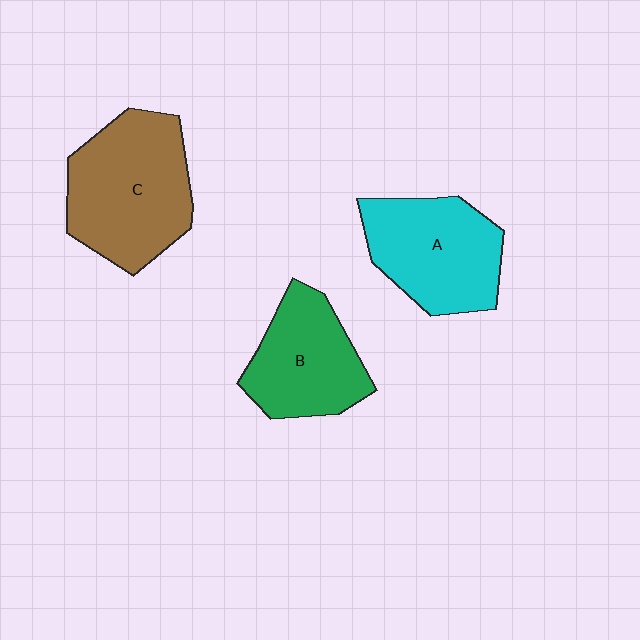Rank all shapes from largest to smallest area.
From largest to smallest: C (brown), A (cyan), B (green).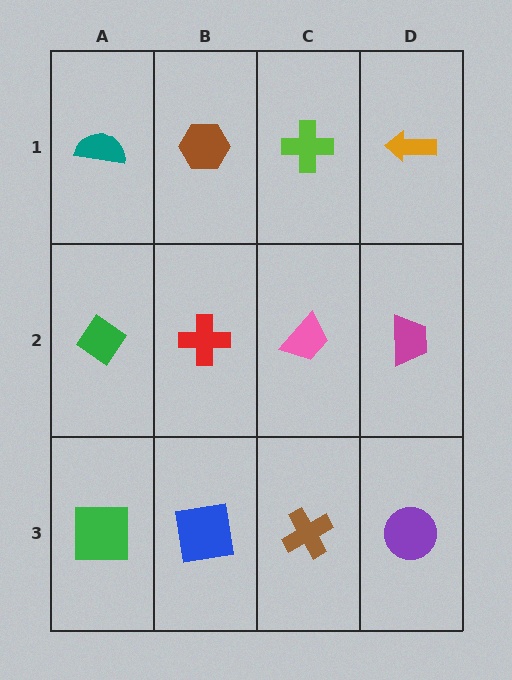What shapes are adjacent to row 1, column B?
A red cross (row 2, column B), a teal semicircle (row 1, column A), a lime cross (row 1, column C).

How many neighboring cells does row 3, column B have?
3.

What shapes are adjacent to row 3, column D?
A magenta trapezoid (row 2, column D), a brown cross (row 3, column C).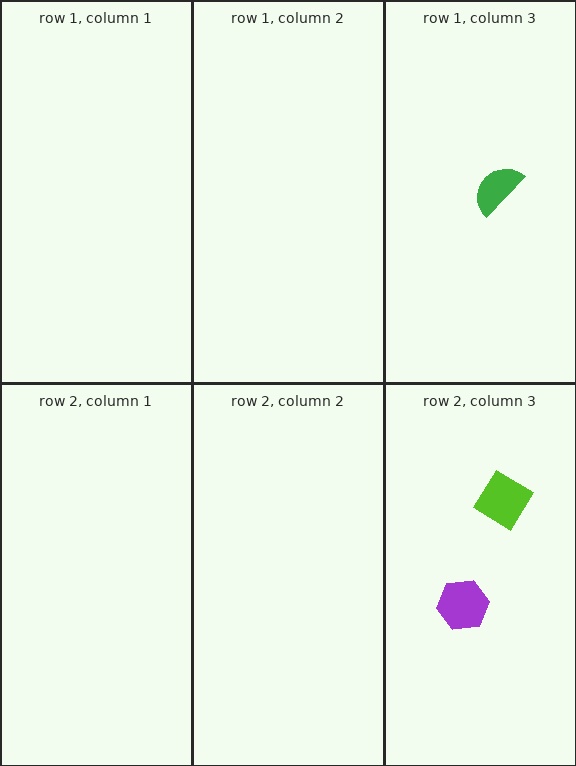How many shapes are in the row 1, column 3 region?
1.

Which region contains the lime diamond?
The row 2, column 3 region.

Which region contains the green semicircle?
The row 1, column 3 region.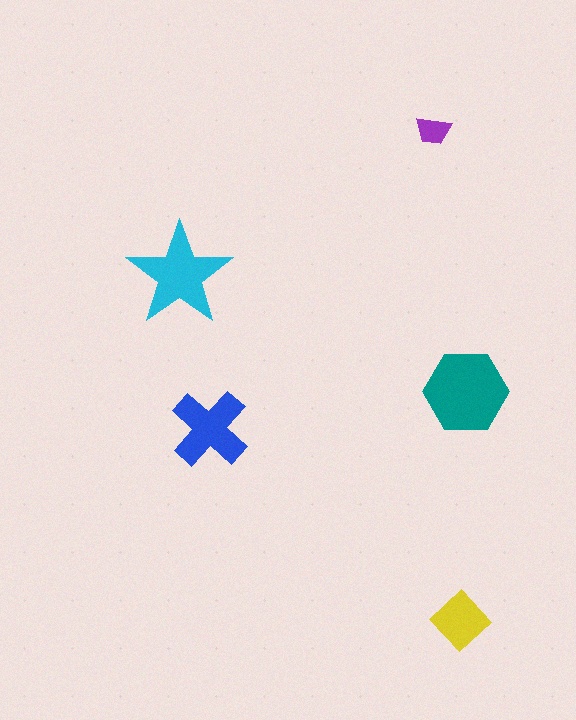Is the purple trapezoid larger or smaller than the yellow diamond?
Smaller.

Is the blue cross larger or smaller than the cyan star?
Smaller.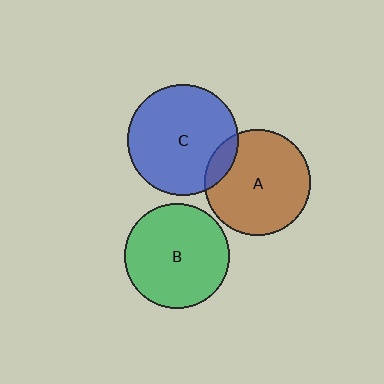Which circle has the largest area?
Circle C (blue).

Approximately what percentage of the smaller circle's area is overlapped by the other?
Approximately 10%.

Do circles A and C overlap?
Yes.